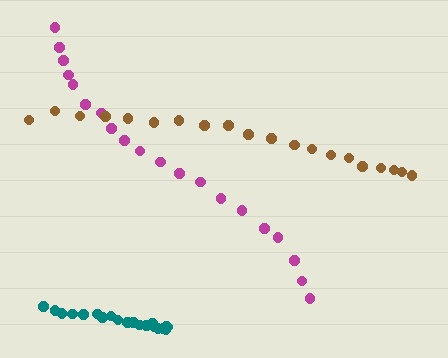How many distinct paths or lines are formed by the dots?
There are 3 distinct paths.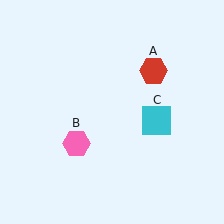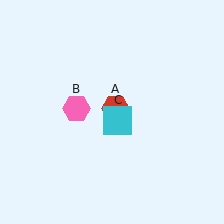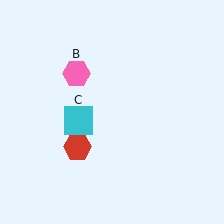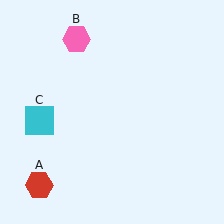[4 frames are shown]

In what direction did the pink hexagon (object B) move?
The pink hexagon (object B) moved up.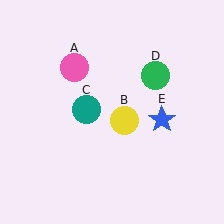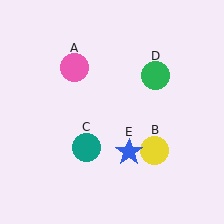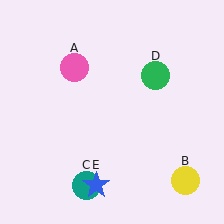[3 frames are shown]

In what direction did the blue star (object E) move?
The blue star (object E) moved down and to the left.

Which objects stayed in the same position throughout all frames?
Pink circle (object A) and green circle (object D) remained stationary.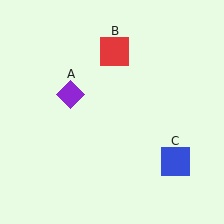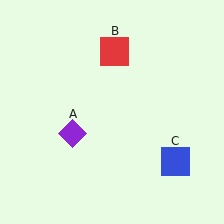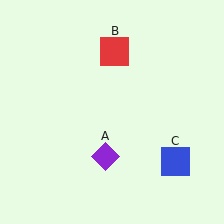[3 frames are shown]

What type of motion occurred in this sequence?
The purple diamond (object A) rotated counterclockwise around the center of the scene.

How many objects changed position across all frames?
1 object changed position: purple diamond (object A).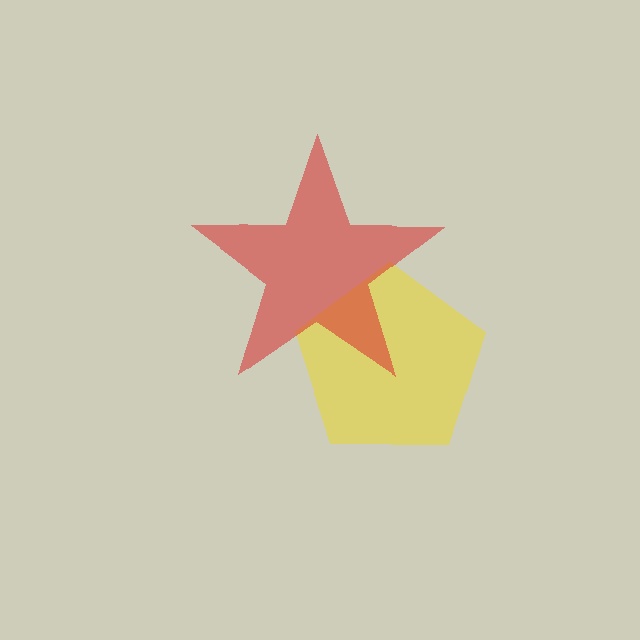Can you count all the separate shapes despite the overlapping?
Yes, there are 2 separate shapes.